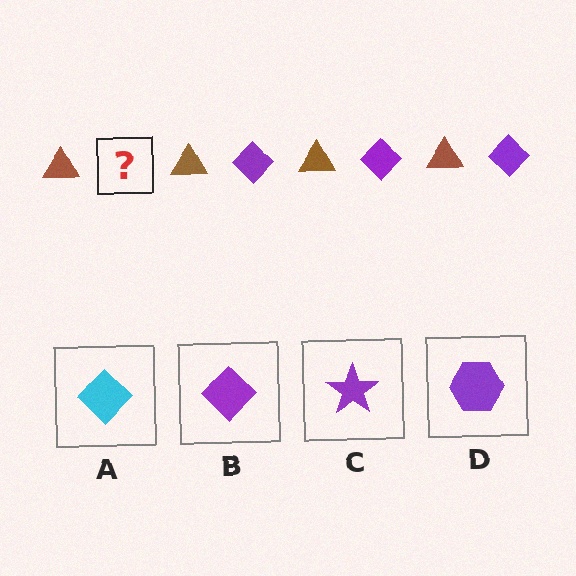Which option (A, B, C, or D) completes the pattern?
B.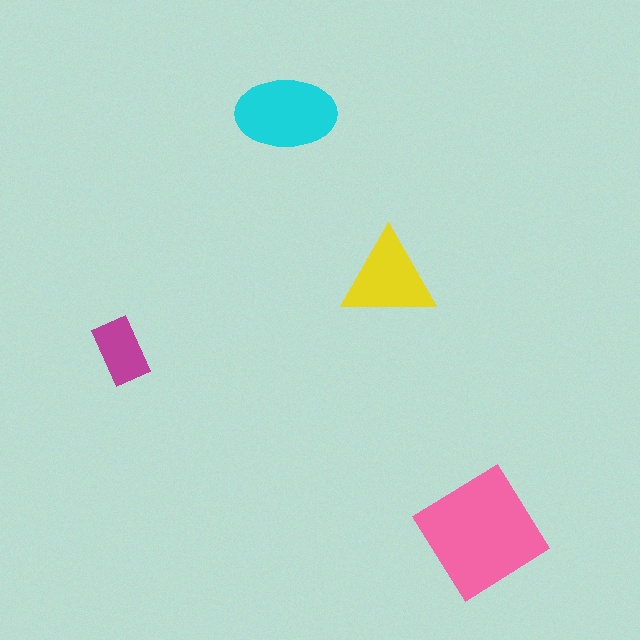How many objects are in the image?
There are 4 objects in the image.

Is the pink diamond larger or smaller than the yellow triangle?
Larger.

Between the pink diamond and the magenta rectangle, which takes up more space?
The pink diamond.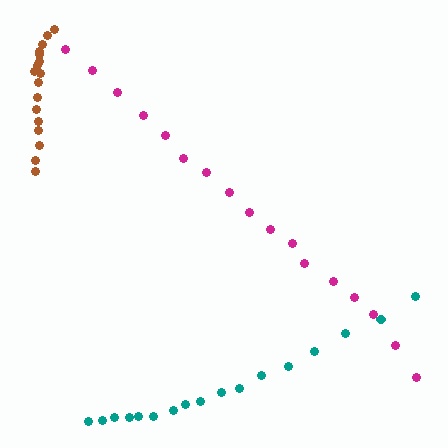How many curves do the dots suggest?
There are 3 distinct paths.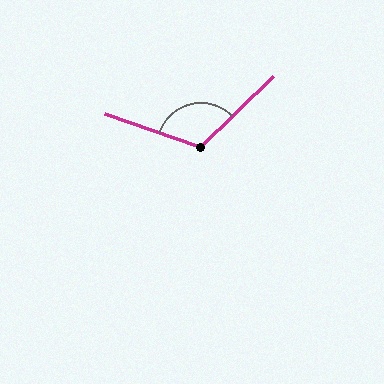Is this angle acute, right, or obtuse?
It is obtuse.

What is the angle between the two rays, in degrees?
Approximately 117 degrees.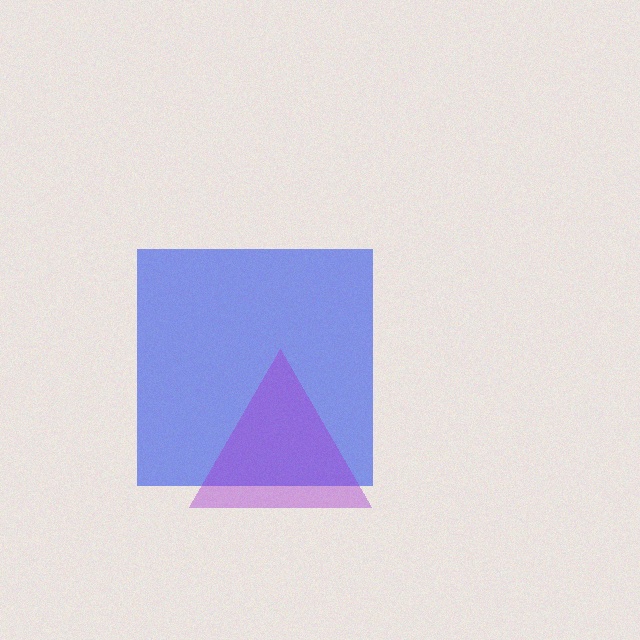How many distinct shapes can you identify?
There are 2 distinct shapes: a blue square, a purple triangle.